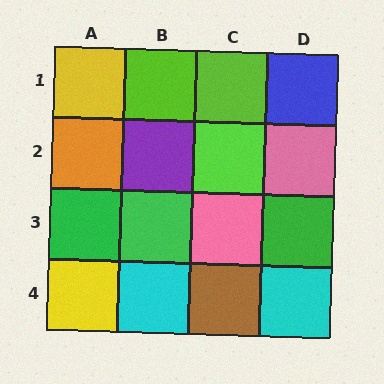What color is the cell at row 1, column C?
Lime.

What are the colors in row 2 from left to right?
Orange, purple, lime, pink.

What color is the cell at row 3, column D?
Green.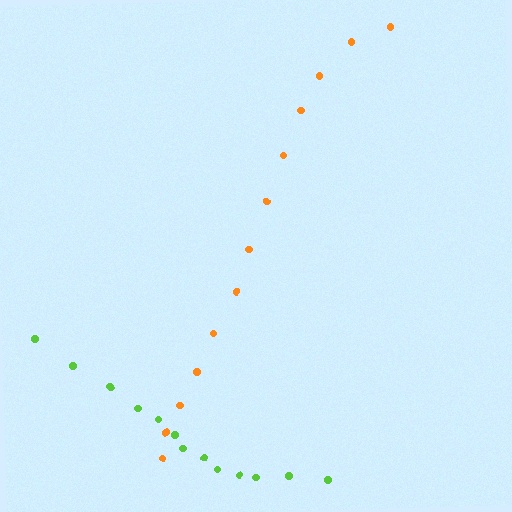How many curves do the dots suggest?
There are 2 distinct paths.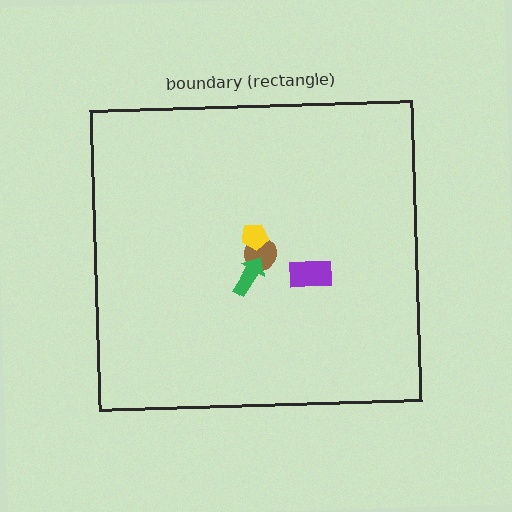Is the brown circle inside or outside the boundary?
Inside.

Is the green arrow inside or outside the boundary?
Inside.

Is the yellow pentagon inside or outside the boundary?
Inside.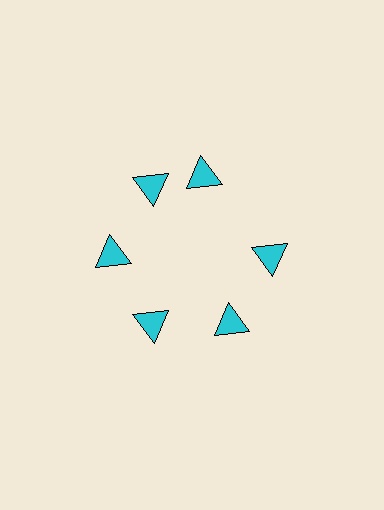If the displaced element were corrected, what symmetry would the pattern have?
It would have 6-fold rotational symmetry — the pattern would map onto itself every 60 degrees.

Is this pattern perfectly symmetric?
No. The 6 cyan triangles are arranged in a ring, but one element near the 1 o'clock position is rotated out of alignment along the ring, breaking the 6-fold rotational symmetry.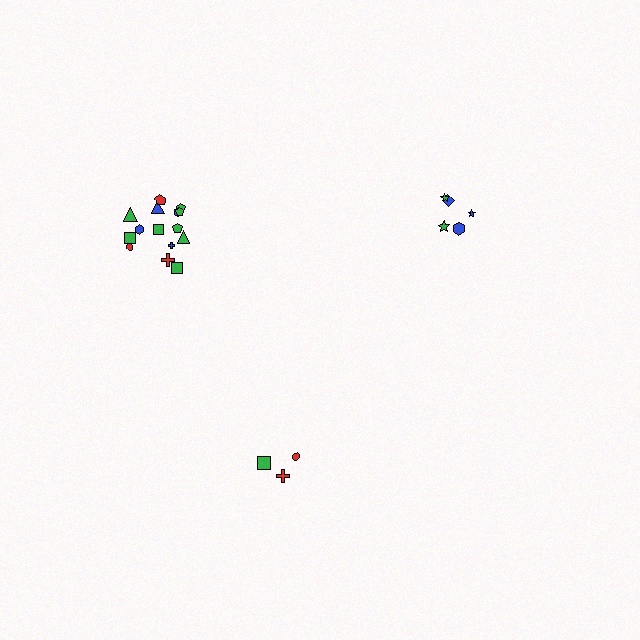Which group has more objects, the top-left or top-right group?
The top-left group.